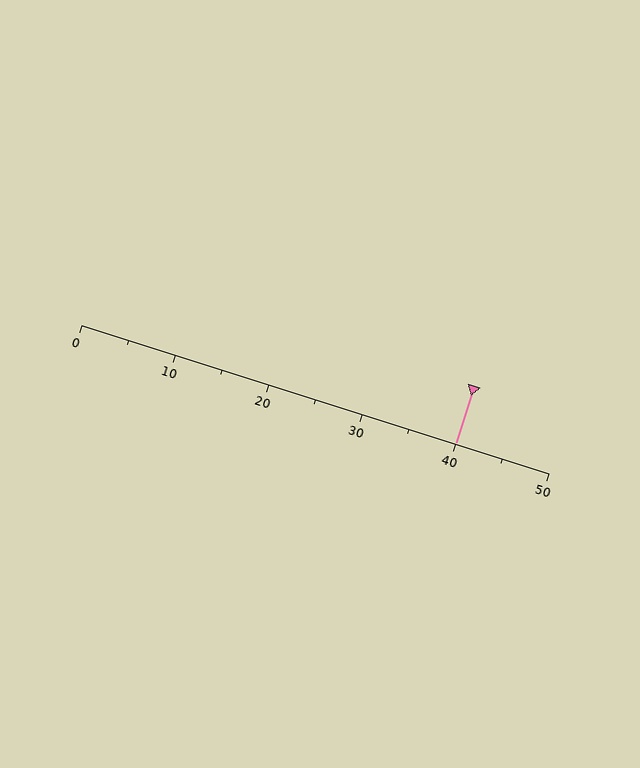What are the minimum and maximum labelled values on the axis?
The axis runs from 0 to 50.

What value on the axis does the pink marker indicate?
The marker indicates approximately 40.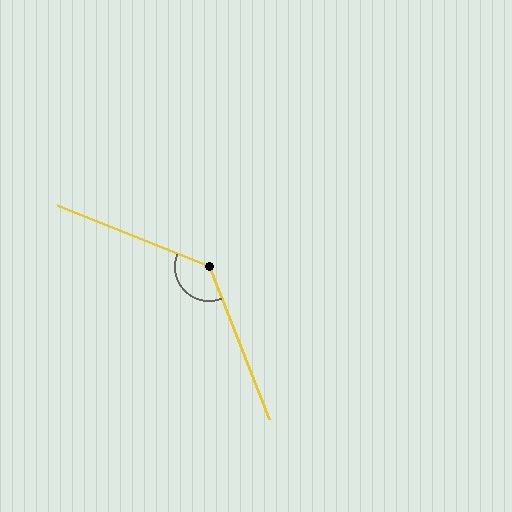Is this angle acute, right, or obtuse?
It is obtuse.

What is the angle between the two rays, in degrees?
Approximately 133 degrees.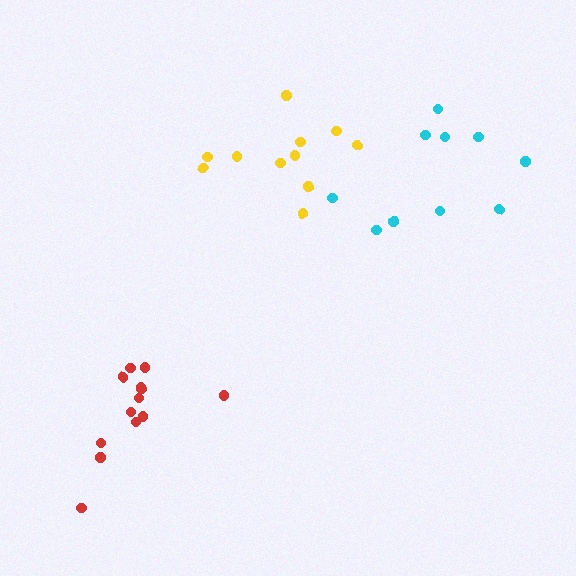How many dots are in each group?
Group 1: 13 dots, Group 2: 11 dots, Group 3: 10 dots (34 total).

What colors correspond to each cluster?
The clusters are colored: red, yellow, cyan.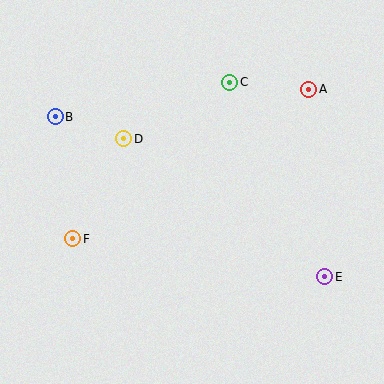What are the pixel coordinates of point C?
Point C is at (230, 82).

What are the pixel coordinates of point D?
Point D is at (124, 139).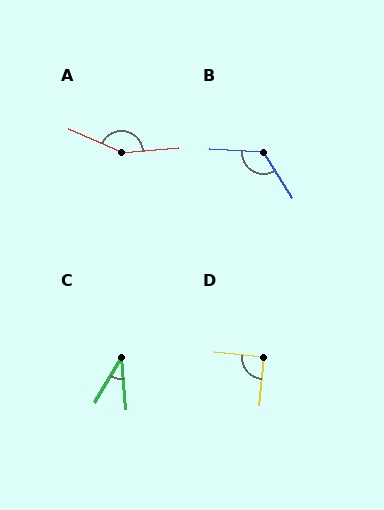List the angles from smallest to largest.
C (36°), D (91°), B (125°), A (152°).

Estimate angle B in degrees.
Approximately 125 degrees.